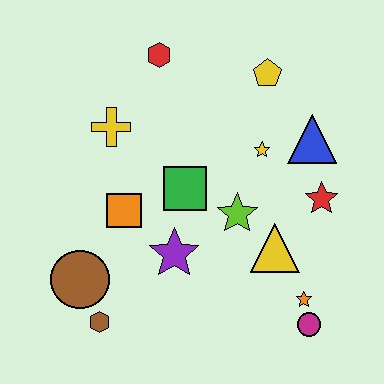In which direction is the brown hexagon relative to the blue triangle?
The brown hexagon is to the left of the blue triangle.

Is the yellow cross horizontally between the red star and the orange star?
No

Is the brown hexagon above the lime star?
No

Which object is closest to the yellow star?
The blue triangle is closest to the yellow star.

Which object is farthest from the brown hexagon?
The yellow pentagon is farthest from the brown hexagon.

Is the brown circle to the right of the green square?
No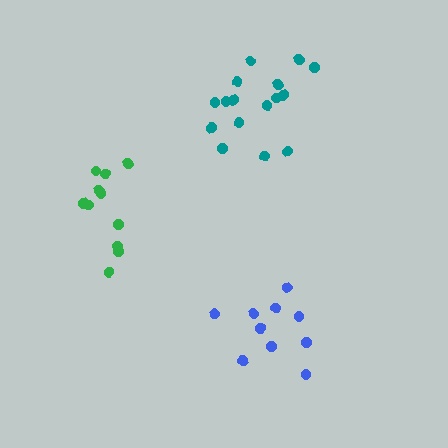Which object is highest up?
The teal cluster is topmost.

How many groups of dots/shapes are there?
There are 3 groups.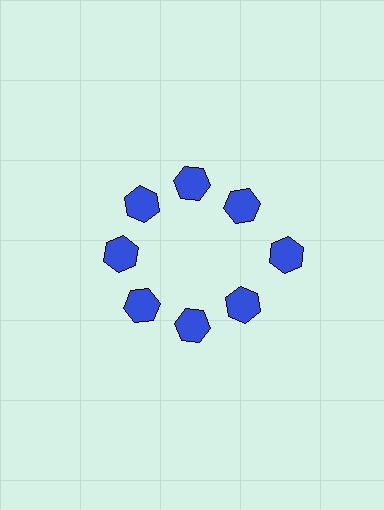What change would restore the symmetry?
The symmetry would be restored by moving it inward, back onto the ring so that all 8 hexagons sit at equal angles and equal distance from the center.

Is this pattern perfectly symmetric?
No. The 8 blue hexagons are arranged in a ring, but one element near the 3 o'clock position is pushed outward from the center, breaking the 8-fold rotational symmetry.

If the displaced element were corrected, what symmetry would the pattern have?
It would have 8-fold rotational symmetry — the pattern would map onto itself every 45 degrees.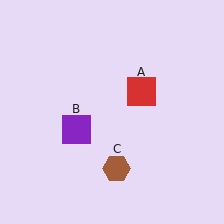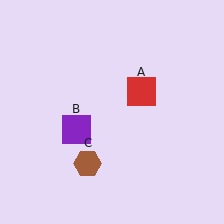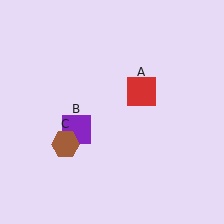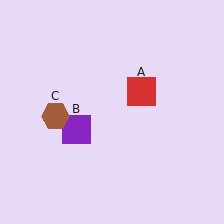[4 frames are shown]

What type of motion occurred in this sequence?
The brown hexagon (object C) rotated clockwise around the center of the scene.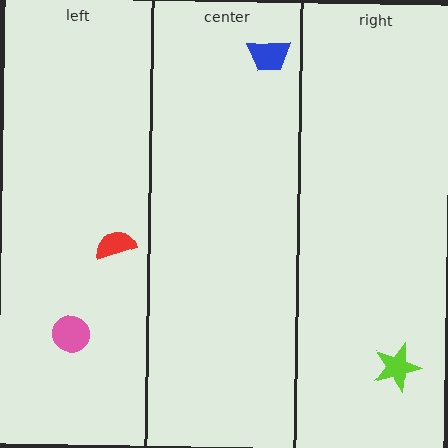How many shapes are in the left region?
2.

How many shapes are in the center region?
1.